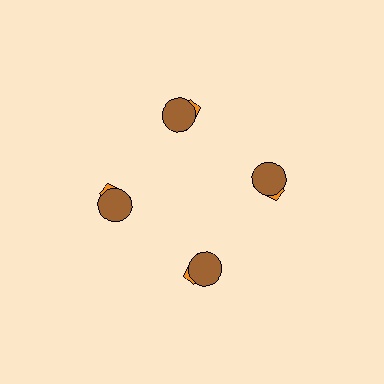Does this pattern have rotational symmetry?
Yes, this pattern has 4-fold rotational symmetry. It looks the same after rotating 90 degrees around the center.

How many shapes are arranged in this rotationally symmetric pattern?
There are 8 shapes, arranged in 4 groups of 2.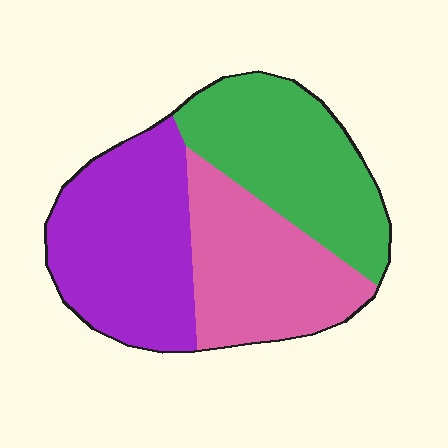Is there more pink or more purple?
Purple.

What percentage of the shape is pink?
Pink covers about 30% of the shape.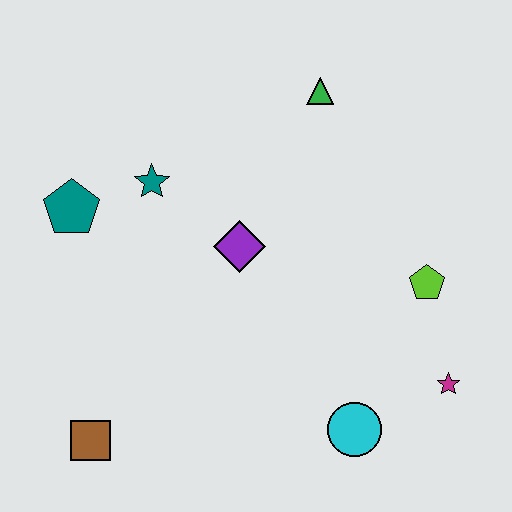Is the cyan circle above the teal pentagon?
No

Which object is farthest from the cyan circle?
The teal pentagon is farthest from the cyan circle.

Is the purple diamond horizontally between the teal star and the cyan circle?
Yes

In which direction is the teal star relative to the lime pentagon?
The teal star is to the left of the lime pentagon.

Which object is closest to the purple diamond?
The teal star is closest to the purple diamond.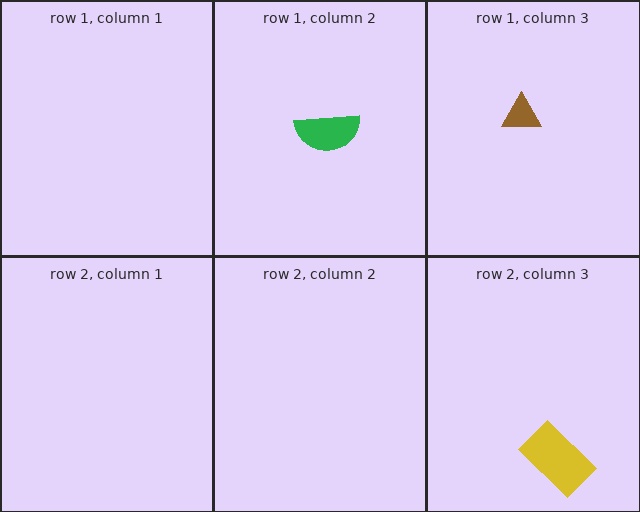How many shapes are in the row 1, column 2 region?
1.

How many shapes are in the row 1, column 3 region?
1.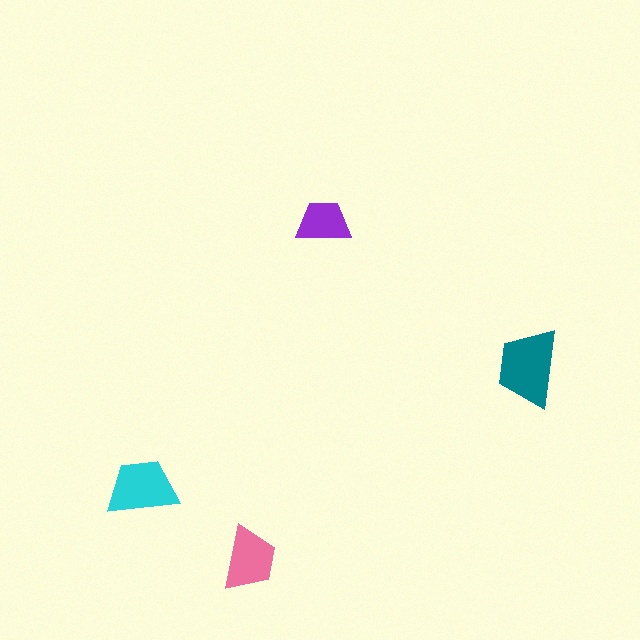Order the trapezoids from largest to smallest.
the teal one, the cyan one, the pink one, the purple one.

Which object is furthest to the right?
The teal trapezoid is rightmost.